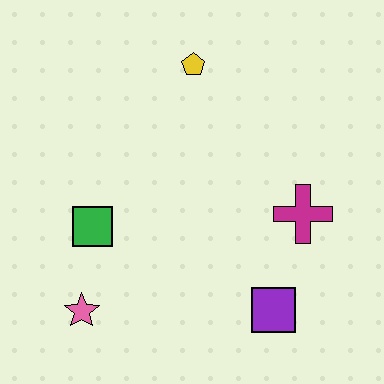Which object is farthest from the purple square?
The yellow pentagon is farthest from the purple square.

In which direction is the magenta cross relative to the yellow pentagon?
The magenta cross is below the yellow pentagon.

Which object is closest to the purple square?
The magenta cross is closest to the purple square.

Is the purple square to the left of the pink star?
No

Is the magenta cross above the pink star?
Yes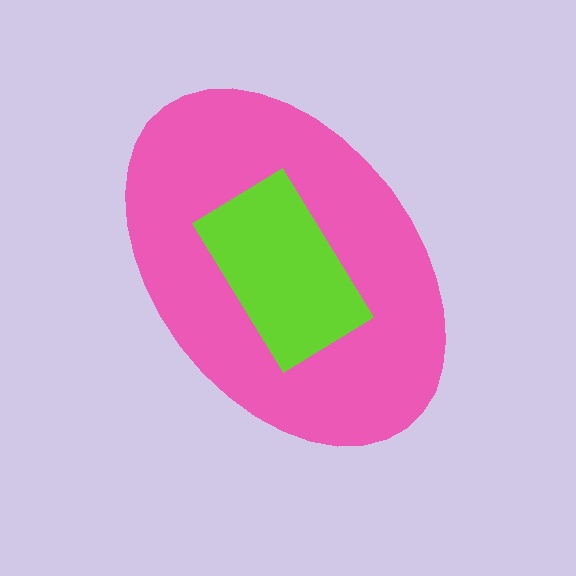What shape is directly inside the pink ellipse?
The lime rectangle.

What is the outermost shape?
The pink ellipse.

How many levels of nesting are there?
2.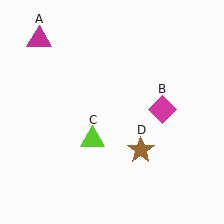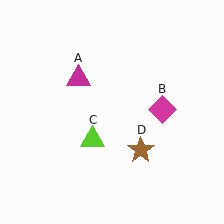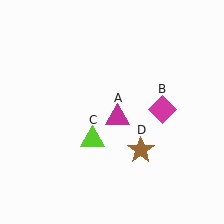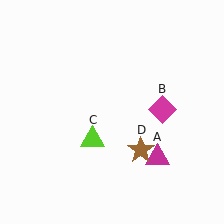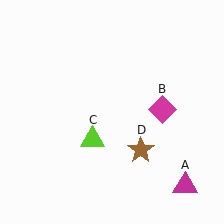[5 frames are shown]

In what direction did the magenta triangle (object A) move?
The magenta triangle (object A) moved down and to the right.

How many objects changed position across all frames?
1 object changed position: magenta triangle (object A).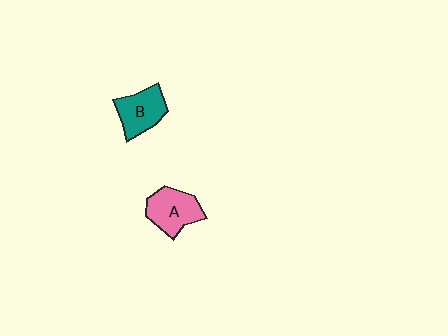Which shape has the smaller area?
Shape B (teal).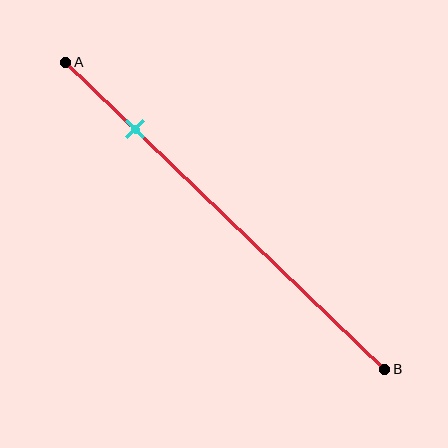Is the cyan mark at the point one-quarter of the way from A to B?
No, the mark is at about 20% from A, not at the 25% one-quarter point.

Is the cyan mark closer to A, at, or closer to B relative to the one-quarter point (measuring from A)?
The cyan mark is closer to point A than the one-quarter point of segment AB.